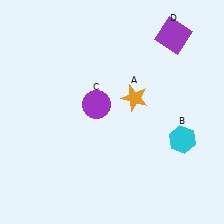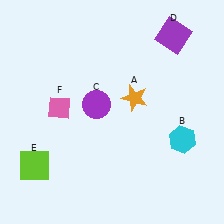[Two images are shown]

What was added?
A lime square (E), a pink diamond (F) were added in Image 2.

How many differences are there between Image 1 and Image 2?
There are 2 differences between the two images.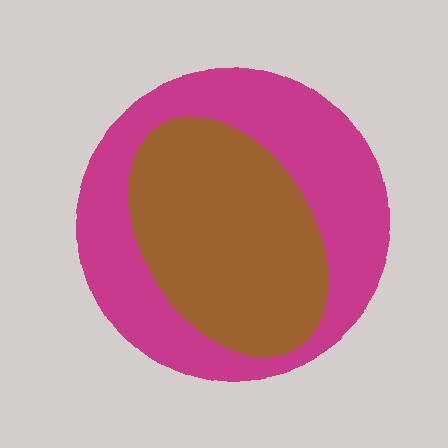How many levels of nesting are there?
2.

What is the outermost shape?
The magenta circle.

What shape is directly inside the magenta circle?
The brown ellipse.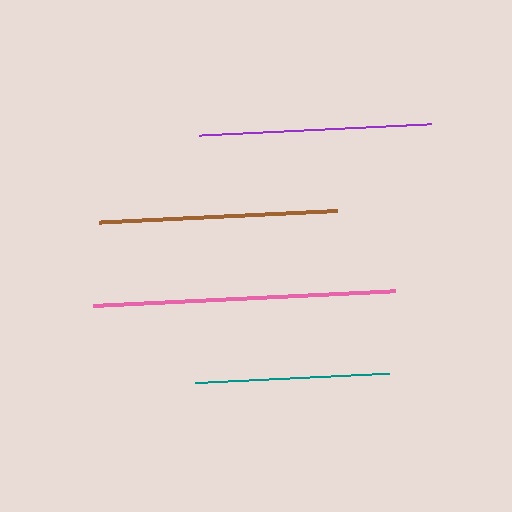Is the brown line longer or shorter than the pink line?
The pink line is longer than the brown line.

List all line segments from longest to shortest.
From longest to shortest: pink, brown, purple, teal.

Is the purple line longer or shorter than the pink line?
The pink line is longer than the purple line.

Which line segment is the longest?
The pink line is the longest at approximately 302 pixels.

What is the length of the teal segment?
The teal segment is approximately 195 pixels long.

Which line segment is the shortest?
The teal line is the shortest at approximately 195 pixels.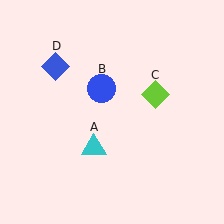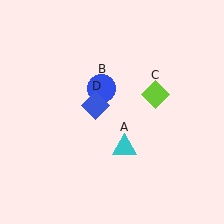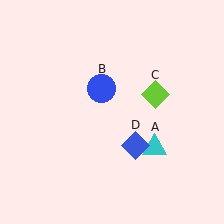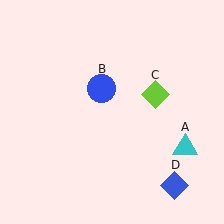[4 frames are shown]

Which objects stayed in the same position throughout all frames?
Blue circle (object B) and lime diamond (object C) remained stationary.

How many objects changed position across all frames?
2 objects changed position: cyan triangle (object A), blue diamond (object D).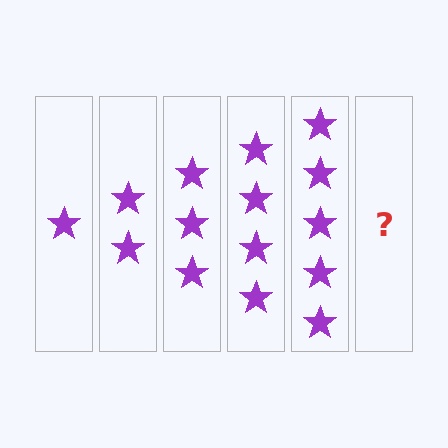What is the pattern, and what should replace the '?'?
The pattern is that each step adds one more star. The '?' should be 6 stars.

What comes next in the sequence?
The next element should be 6 stars.